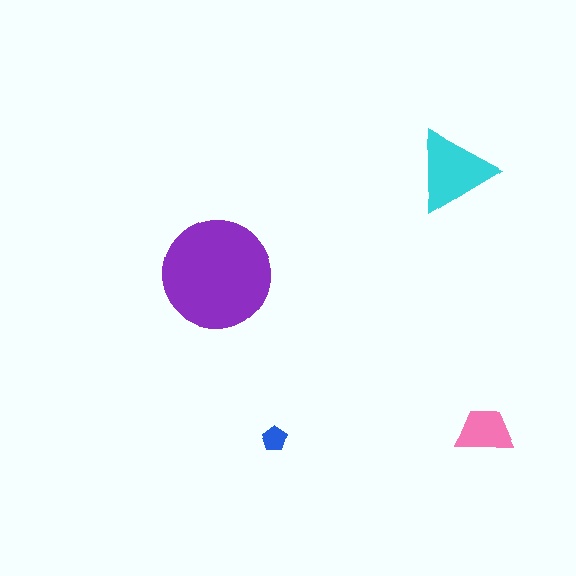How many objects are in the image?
There are 4 objects in the image.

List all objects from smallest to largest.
The blue pentagon, the pink trapezoid, the cyan triangle, the purple circle.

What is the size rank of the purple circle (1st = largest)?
1st.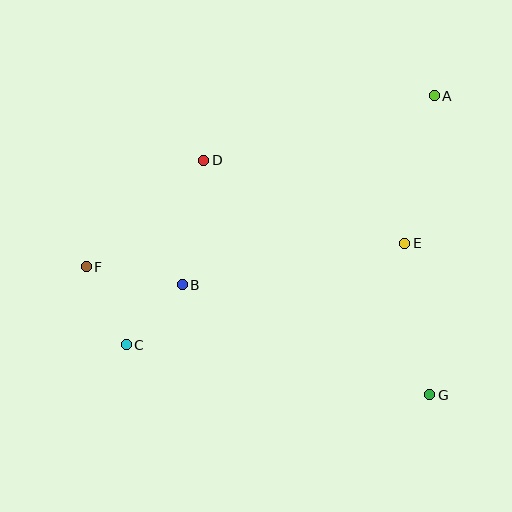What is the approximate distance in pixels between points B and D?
The distance between B and D is approximately 127 pixels.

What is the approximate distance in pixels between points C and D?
The distance between C and D is approximately 201 pixels.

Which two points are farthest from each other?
Points A and C are farthest from each other.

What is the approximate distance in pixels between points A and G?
The distance between A and G is approximately 299 pixels.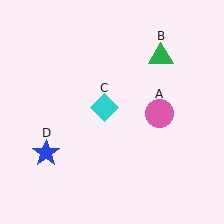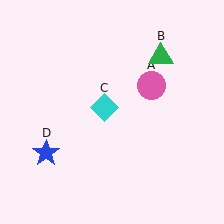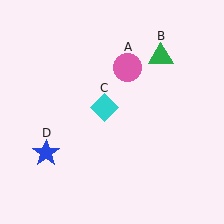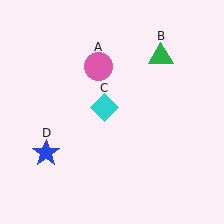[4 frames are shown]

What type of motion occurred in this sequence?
The pink circle (object A) rotated counterclockwise around the center of the scene.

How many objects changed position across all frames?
1 object changed position: pink circle (object A).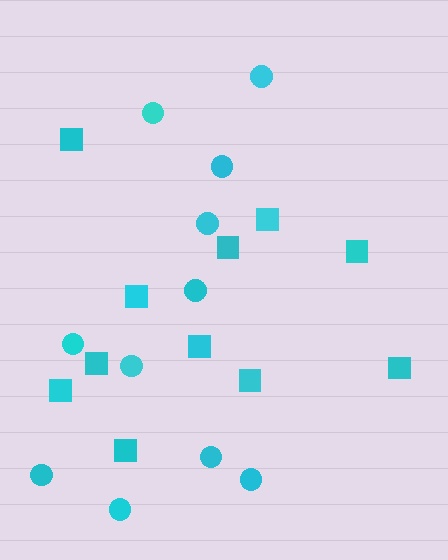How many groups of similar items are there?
There are 2 groups: one group of circles (11) and one group of squares (11).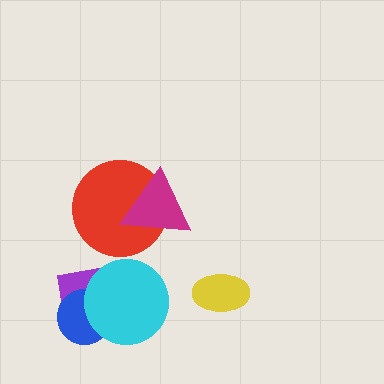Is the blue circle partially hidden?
Yes, it is partially covered by another shape.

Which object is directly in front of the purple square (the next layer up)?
The blue circle is directly in front of the purple square.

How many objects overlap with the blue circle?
2 objects overlap with the blue circle.